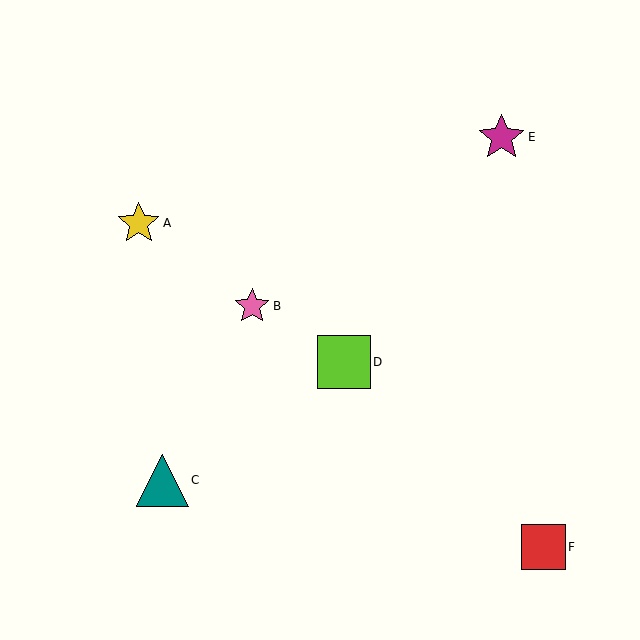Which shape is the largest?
The lime square (labeled D) is the largest.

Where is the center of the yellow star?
The center of the yellow star is at (139, 223).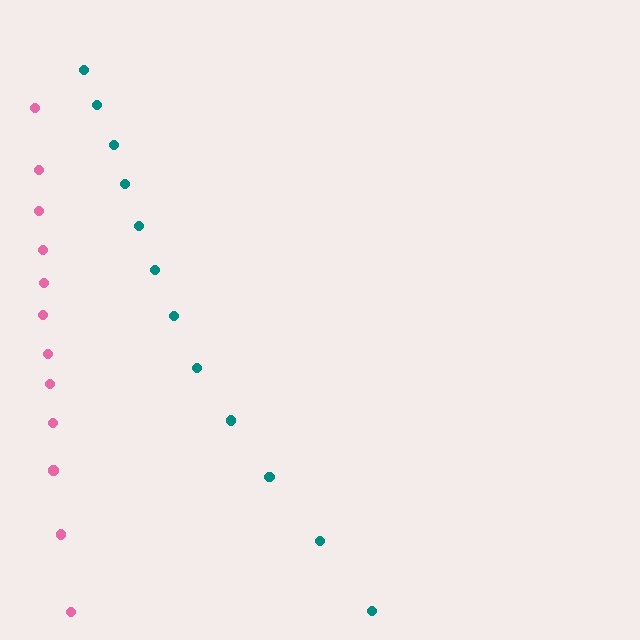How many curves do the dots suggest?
There are 2 distinct paths.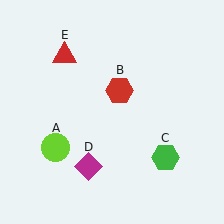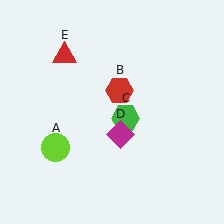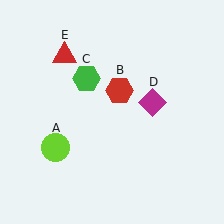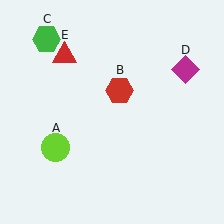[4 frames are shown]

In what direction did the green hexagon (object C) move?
The green hexagon (object C) moved up and to the left.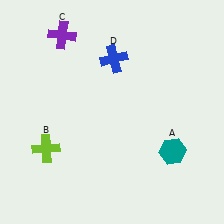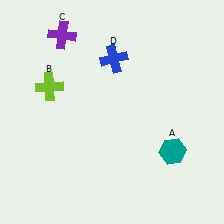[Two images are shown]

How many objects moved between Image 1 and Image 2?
1 object moved between the two images.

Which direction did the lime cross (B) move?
The lime cross (B) moved up.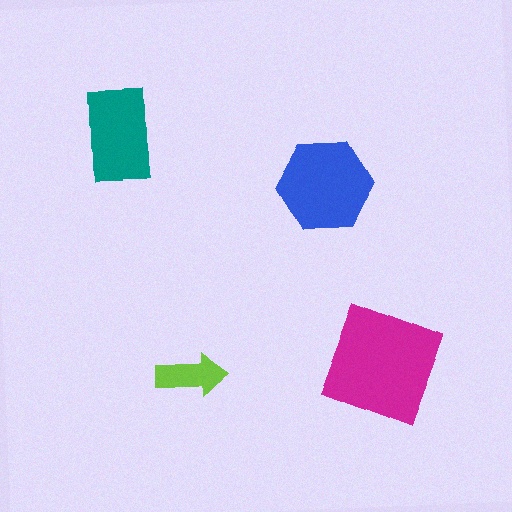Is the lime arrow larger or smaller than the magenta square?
Smaller.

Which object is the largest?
The magenta square.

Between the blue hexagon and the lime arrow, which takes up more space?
The blue hexagon.